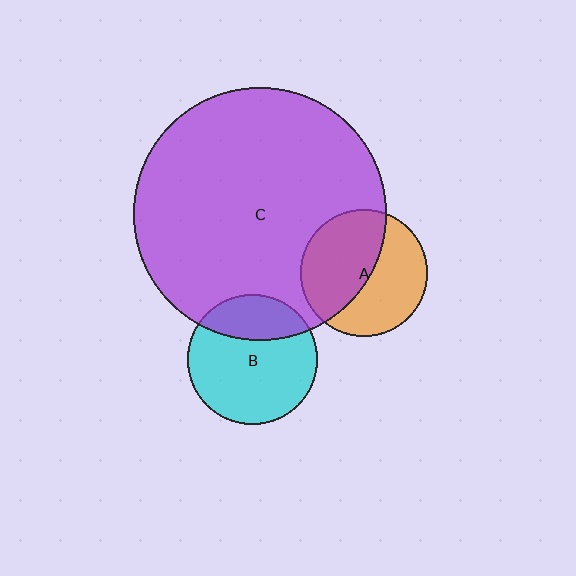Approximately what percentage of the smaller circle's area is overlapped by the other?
Approximately 25%.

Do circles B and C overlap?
Yes.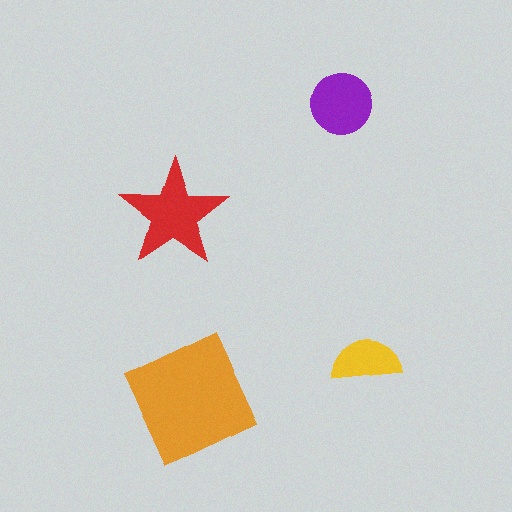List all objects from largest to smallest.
The orange square, the red star, the purple circle, the yellow semicircle.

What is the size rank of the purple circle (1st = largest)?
3rd.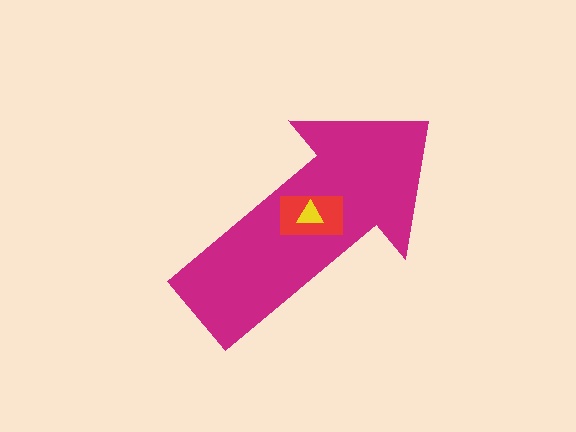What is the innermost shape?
The yellow triangle.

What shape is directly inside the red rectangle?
The yellow triangle.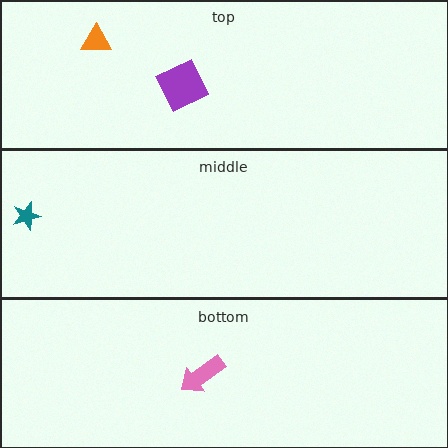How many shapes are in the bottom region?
1.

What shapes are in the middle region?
The teal star.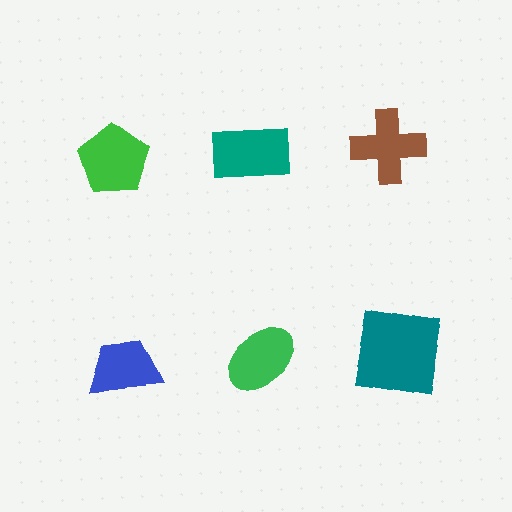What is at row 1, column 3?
A brown cross.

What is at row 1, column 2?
A teal rectangle.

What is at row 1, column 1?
A green pentagon.